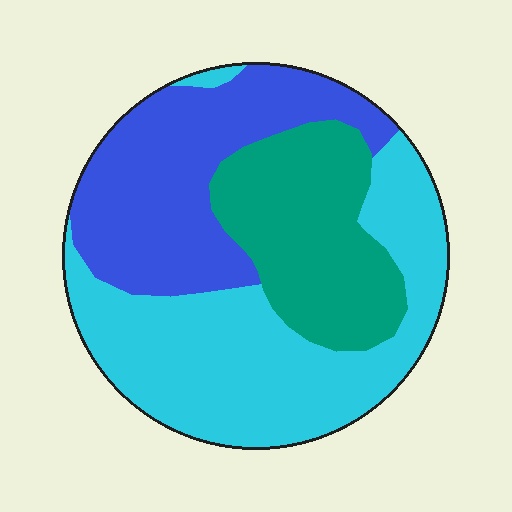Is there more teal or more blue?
Blue.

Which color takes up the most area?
Cyan, at roughly 45%.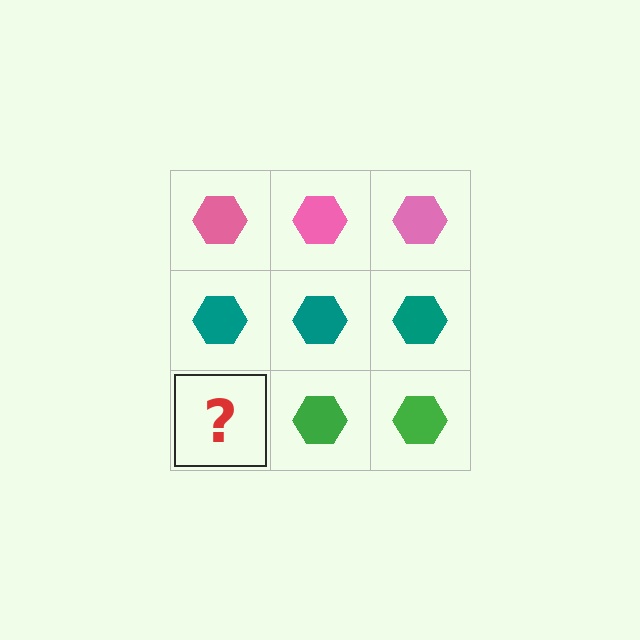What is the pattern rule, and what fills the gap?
The rule is that each row has a consistent color. The gap should be filled with a green hexagon.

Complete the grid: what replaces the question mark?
The question mark should be replaced with a green hexagon.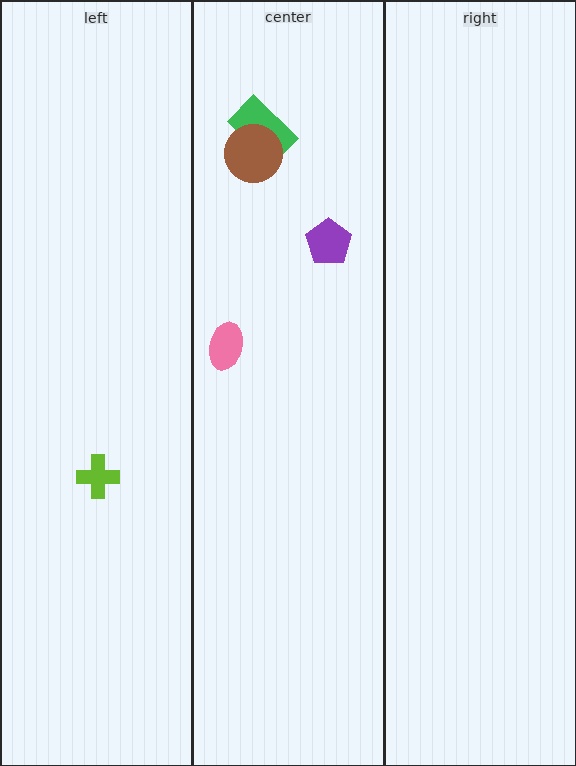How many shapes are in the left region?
1.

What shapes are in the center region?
The green rectangle, the purple pentagon, the pink ellipse, the brown circle.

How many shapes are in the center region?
4.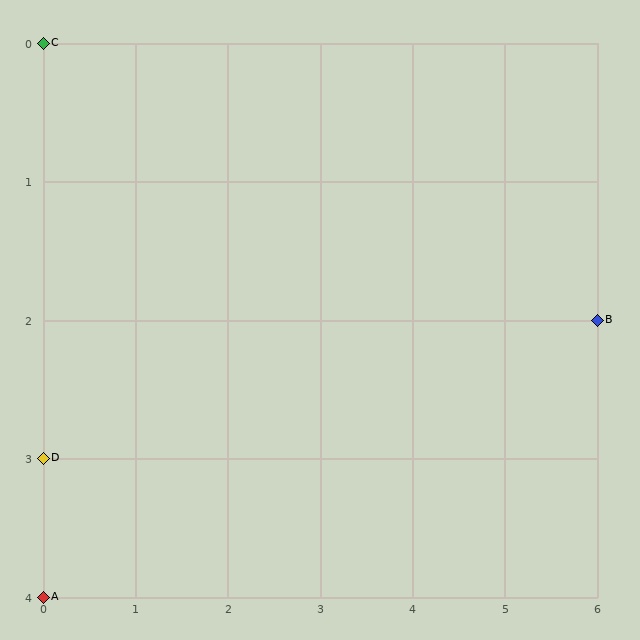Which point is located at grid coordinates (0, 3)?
Point D is at (0, 3).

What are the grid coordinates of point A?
Point A is at grid coordinates (0, 4).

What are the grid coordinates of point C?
Point C is at grid coordinates (0, 0).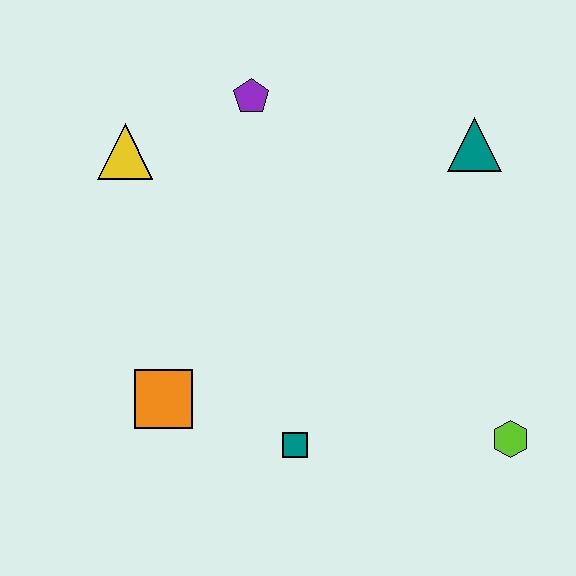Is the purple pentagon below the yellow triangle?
No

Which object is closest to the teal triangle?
The purple pentagon is closest to the teal triangle.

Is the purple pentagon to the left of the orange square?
No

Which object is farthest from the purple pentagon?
The lime hexagon is farthest from the purple pentagon.